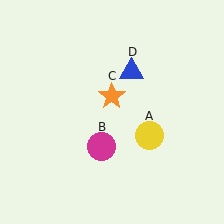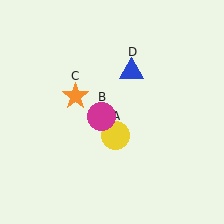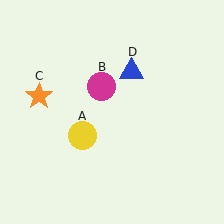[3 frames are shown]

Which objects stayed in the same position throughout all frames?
Blue triangle (object D) remained stationary.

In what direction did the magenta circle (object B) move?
The magenta circle (object B) moved up.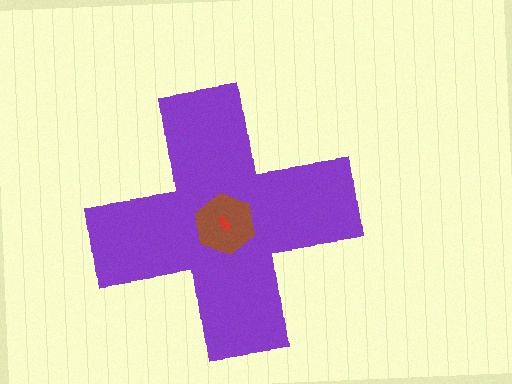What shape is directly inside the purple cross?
The brown hexagon.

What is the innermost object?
The red arrow.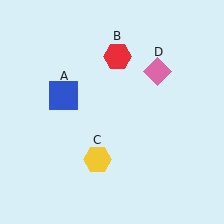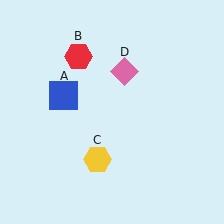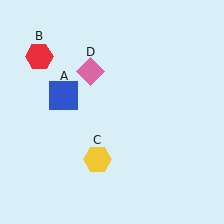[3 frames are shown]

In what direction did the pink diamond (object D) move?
The pink diamond (object D) moved left.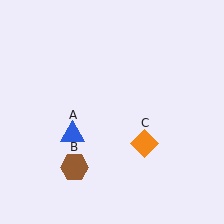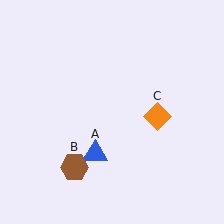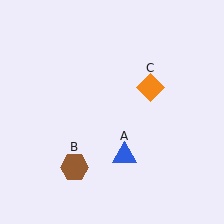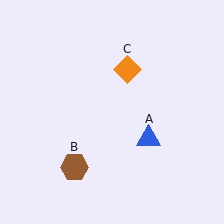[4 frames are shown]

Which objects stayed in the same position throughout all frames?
Brown hexagon (object B) remained stationary.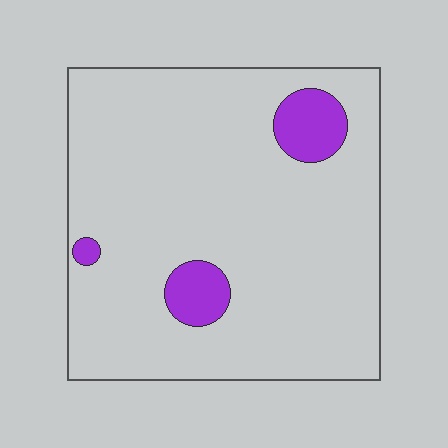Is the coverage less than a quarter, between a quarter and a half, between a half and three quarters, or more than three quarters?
Less than a quarter.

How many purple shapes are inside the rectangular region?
3.